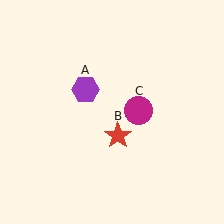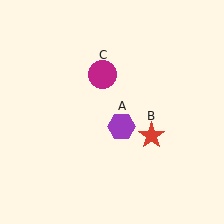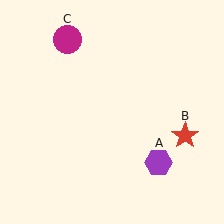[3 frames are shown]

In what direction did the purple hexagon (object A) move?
The purple hexagon (object A) moved down and to the right.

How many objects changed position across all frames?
3 objects changed position: purple hexagon (object A), red star (object B), magenta circle (object C).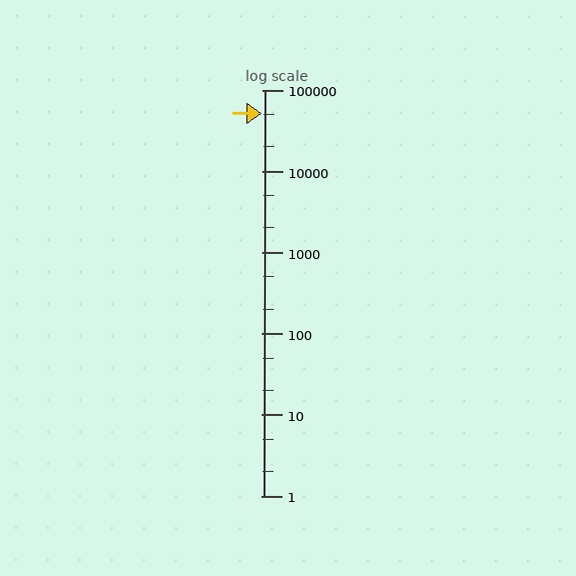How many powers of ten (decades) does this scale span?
The scale spans 5 decades, from 1 to 100000.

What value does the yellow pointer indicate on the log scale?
The pointer indicates approximately 51000.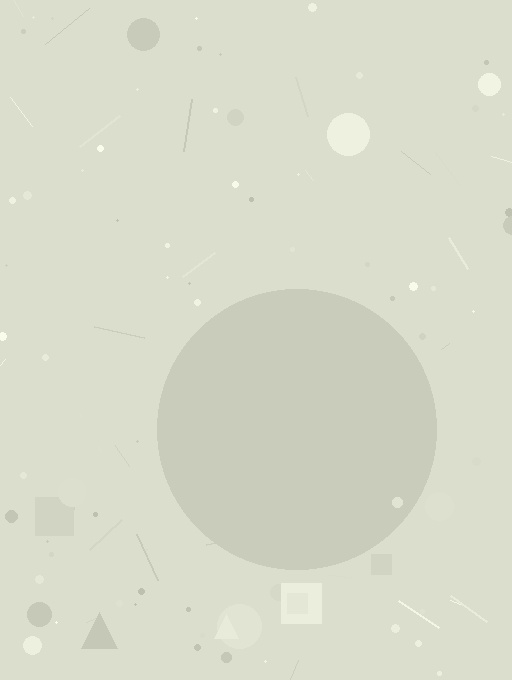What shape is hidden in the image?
A circle is hidden in the image.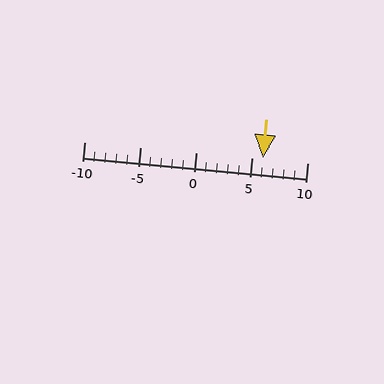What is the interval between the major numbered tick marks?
The major tick marks are spaced 5 units apart.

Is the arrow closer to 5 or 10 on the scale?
The arrow is closer to 5.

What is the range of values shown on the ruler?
The ruler shows values from -10 to 10.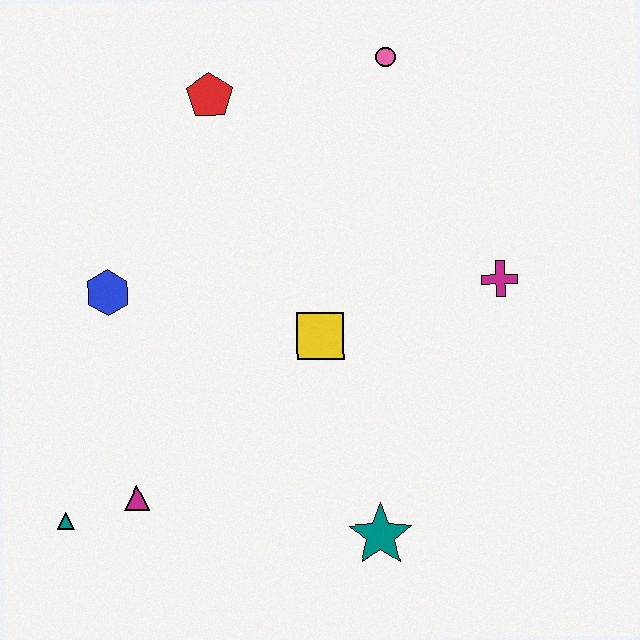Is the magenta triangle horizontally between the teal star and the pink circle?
No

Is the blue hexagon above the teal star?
Yes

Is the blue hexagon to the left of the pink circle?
Yes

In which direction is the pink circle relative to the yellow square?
The pink circle is above the yellow square.